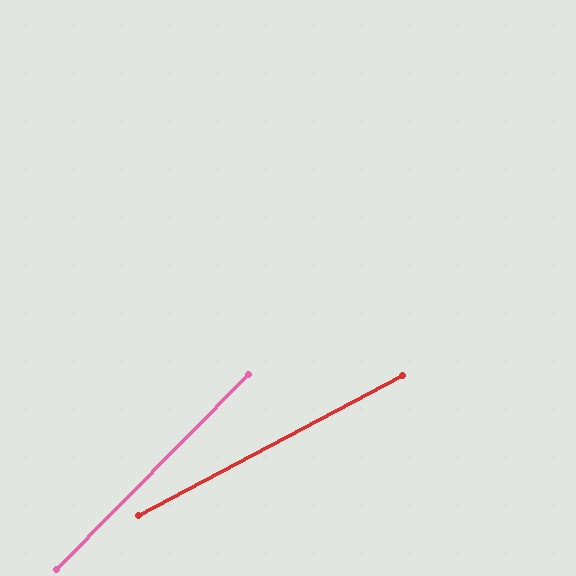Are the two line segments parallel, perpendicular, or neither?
Neither parallel nor perpendicular — they differ by about 18°.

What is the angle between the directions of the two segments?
Approximately 18 degrees.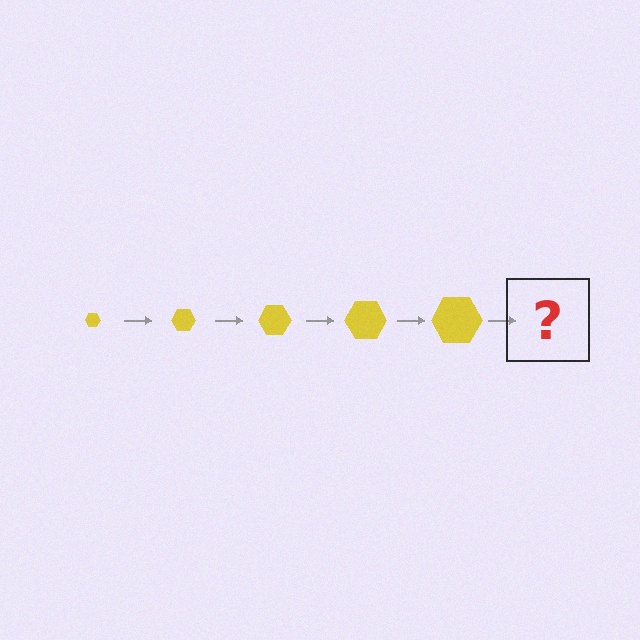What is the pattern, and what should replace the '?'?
The pattern is that the hexagon gets progressively larger each step. The '?' should be a yellow hexagon, larger than the previous one.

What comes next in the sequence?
The next element should be a yellow hexagon, larger than the previous one.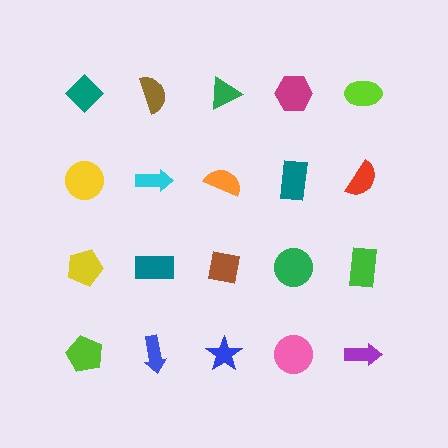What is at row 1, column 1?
A teal diamond.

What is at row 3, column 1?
A yellow pentagon.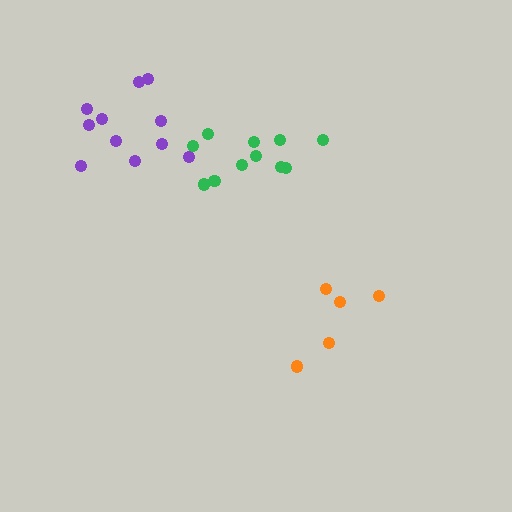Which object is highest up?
The purple cluster is topmost.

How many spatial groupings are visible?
There are 3 spatial groupings.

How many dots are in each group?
Group 1: 5 dots, Group 2: 11 dots, Group 3: 11 dots (27 total).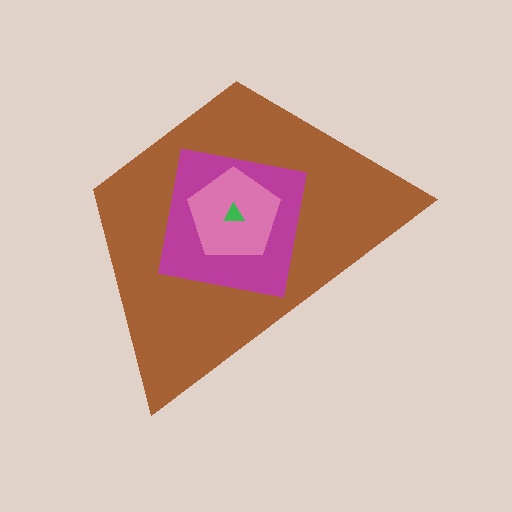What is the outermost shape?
The brown trapezoid.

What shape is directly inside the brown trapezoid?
The magenta square.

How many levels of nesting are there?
4.